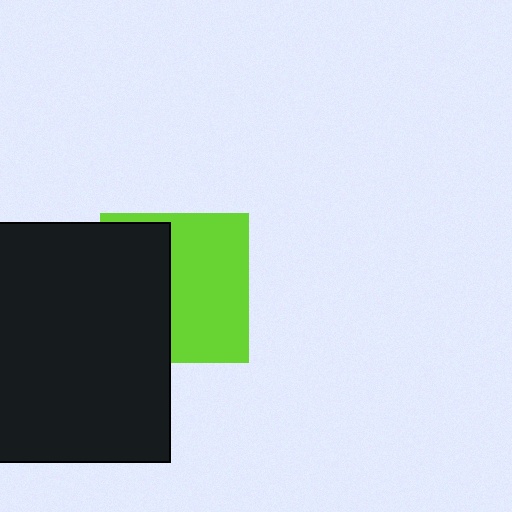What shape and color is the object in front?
The object in front is a black rectangle.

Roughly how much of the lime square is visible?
About half of it is visible (roughly 55%).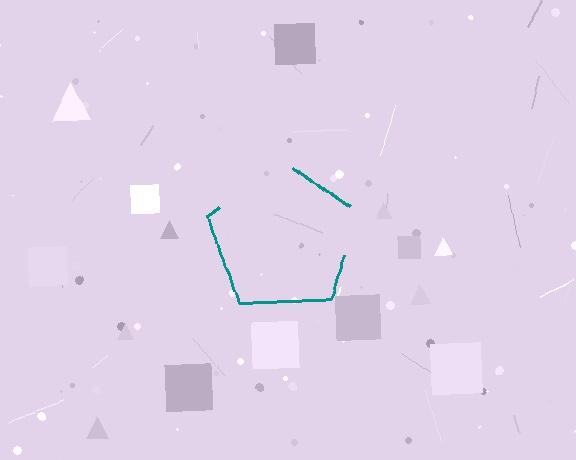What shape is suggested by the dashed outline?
The dashed outline suggests a pentagon.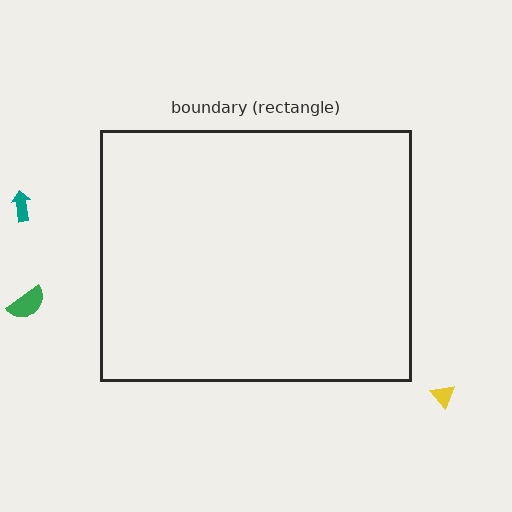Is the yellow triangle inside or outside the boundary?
Outside.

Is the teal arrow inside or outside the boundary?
Outside.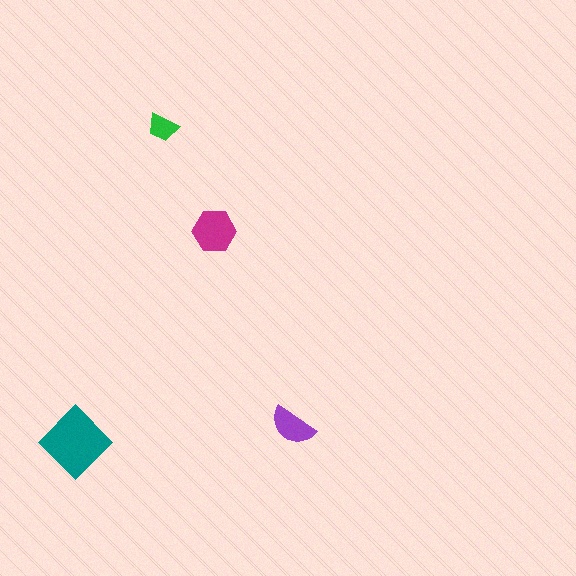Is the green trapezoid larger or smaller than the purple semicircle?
Smaller.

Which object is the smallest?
The green trapezoid.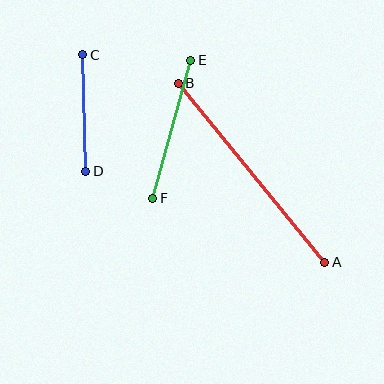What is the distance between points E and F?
The distance is approximately 143 pixels.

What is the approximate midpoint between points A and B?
The midpoint is at approximately (251, 173) pixels.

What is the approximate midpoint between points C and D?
The midpoint is at approximately (84, 113) pixels.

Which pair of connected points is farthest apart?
Points A and B are farthest apart.